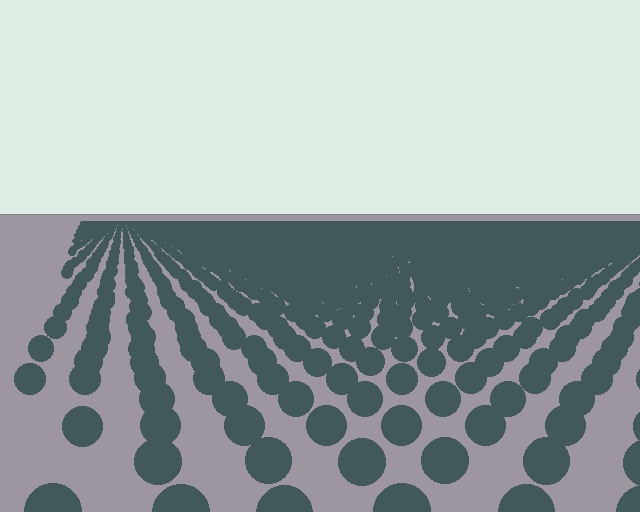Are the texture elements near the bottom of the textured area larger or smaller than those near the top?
Larger. Near the bottom, elements are closer to the viewer and appear at a bigger on-screen size.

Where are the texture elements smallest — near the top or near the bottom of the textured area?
Near the top.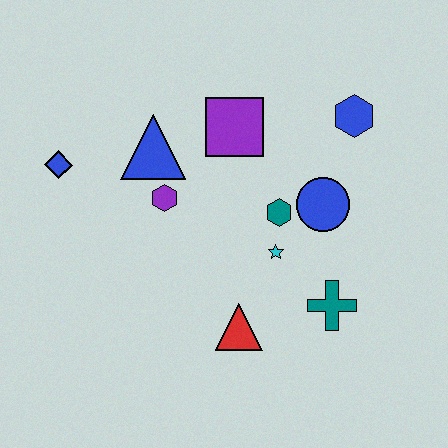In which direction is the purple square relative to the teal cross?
The purple square is above the teal cross.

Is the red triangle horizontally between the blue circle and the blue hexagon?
No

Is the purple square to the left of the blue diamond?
No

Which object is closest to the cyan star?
The teal hexagon is closest to the cyan star.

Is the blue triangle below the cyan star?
No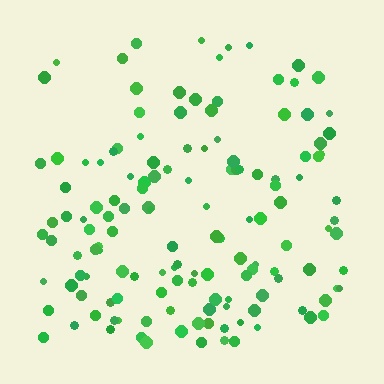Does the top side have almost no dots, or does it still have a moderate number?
Still a moderate number, just noticeably fewer than the bottom.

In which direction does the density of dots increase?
From top to bottom, with the bottom side densest.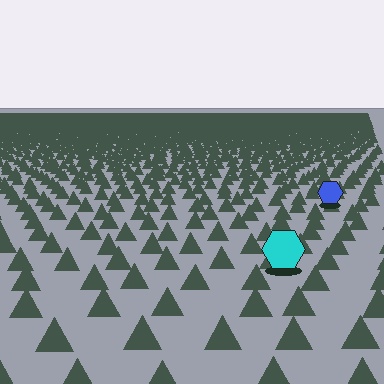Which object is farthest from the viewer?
The blue hexagon is farthest from the viewer. It appears smaller and the ground texture around it is denser.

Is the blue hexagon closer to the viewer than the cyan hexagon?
No. The cyan hexagon is closer — you can tell from the texture gradient: the ground texture is coarser near it.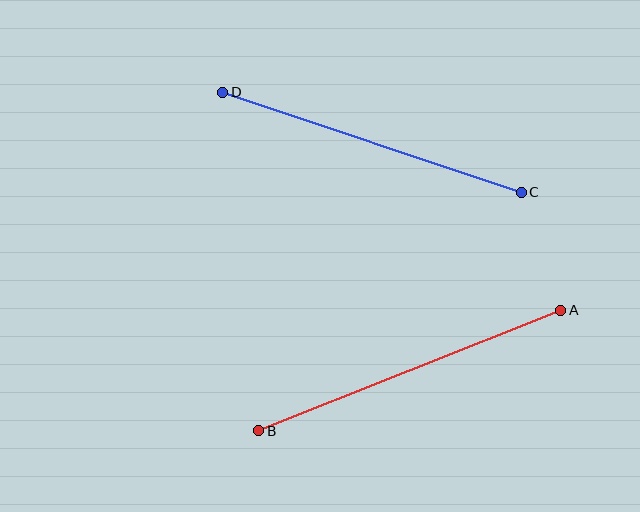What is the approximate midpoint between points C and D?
The midpoint is at approximately (372, 142) pixels.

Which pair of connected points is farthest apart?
Points A and B are farthest apart.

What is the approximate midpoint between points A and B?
The midpoint is at approximately (410, 371) pixels.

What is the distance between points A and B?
The distance is approximately 325 pixels.